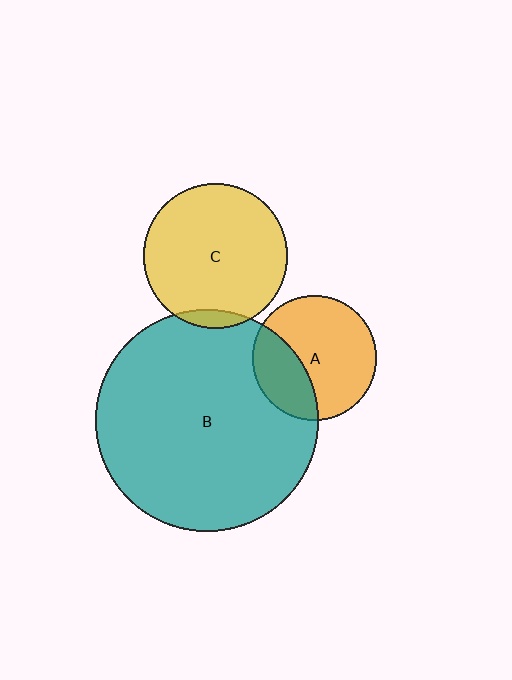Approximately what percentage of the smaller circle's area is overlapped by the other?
Approximately 30%.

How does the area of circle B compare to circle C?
Approximately 2.4 times.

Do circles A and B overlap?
Yes.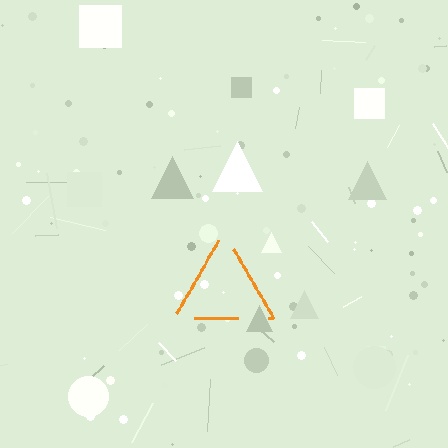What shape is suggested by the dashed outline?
The dashed outline suggests a triangle.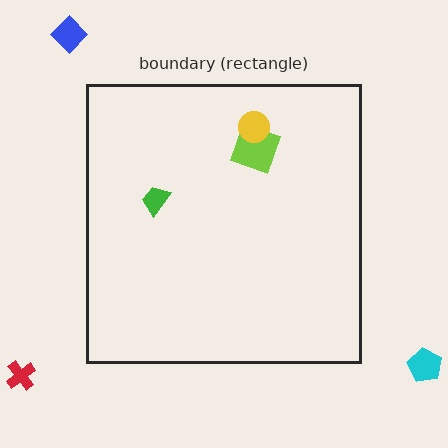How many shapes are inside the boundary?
3 inside, 3 outside.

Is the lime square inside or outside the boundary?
Inside.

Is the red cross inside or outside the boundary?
Outside.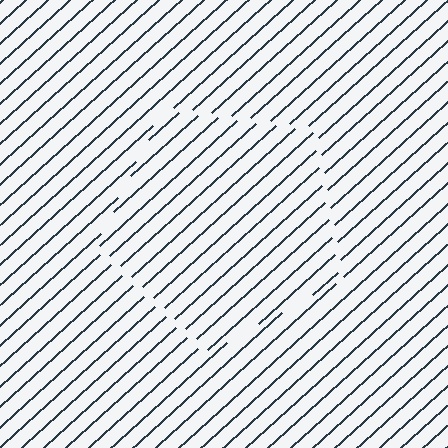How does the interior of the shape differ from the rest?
The interior of the shape contains the same grating, shifted by half a period — the contour is defined by the phase discontinuity where line-ends from the inner and outer gratings abut.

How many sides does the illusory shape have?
5 sides — the line-ends trace a pentagon.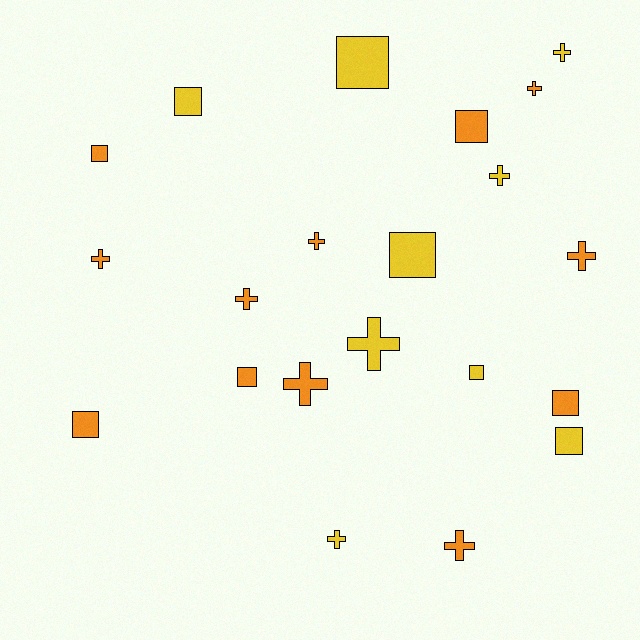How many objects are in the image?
There are 21 objects.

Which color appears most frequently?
Orange, with 12 objects.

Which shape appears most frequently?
Cross, with 11 objects.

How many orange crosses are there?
There are 7 orange crosses.